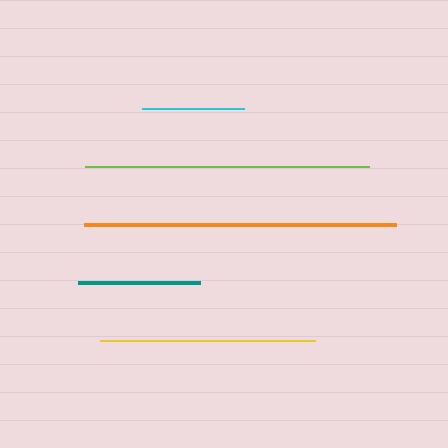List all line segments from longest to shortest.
From longest to shortest: orange, lime, yellow, teal, cyan.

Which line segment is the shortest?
The cyan line is the shortest at approximately 101 pixels.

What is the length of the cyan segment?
The cyan segment is approximately 101 pixels long.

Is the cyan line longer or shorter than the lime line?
The lime line is longer than the cyan line.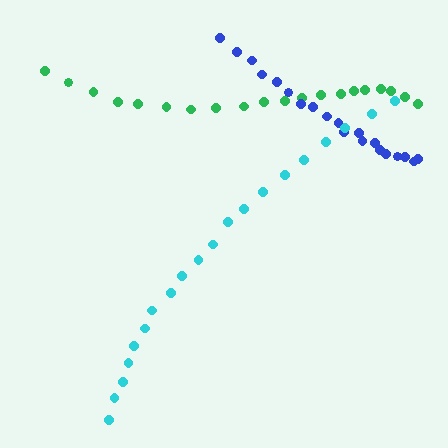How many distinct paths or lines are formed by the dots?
There are 3 distinct paths.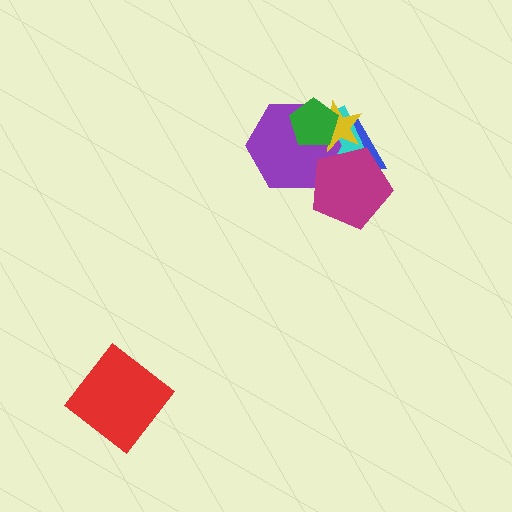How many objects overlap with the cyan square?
5 objects overlap with the cyan square.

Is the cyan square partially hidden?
Yes, it is partially covered by another shape.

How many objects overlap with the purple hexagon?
5 objects overlap with the purple hexagon.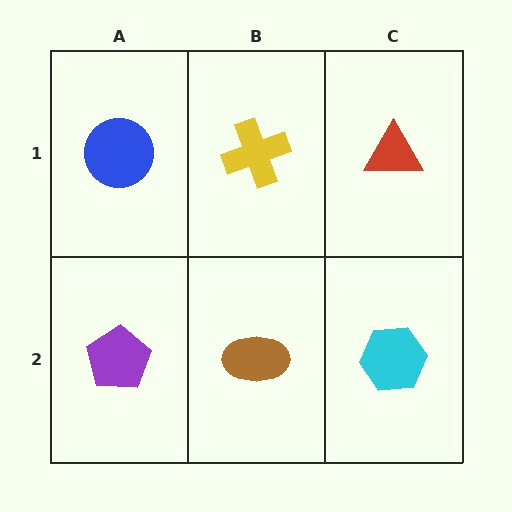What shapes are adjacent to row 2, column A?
A blue circle (row 1, column A), a brown ellipse (row 2, column B).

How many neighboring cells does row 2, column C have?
2.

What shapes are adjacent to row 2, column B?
A yellow cross (row 1, column B), a purple pentagon (row 2, column A), a cyan hexagon (row 2, column C).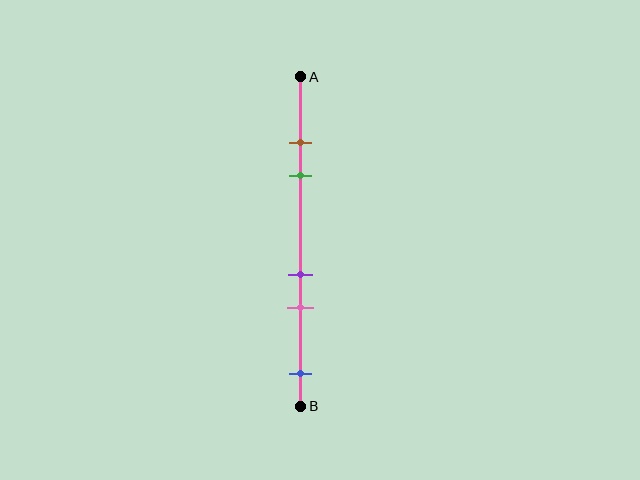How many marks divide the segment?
There are 5 marks dividing the segment.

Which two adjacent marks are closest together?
The brown and green marks are the closest adjacent pair.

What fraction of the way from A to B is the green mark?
The green mark is approximately 30% (0.3) of the way from A to B.